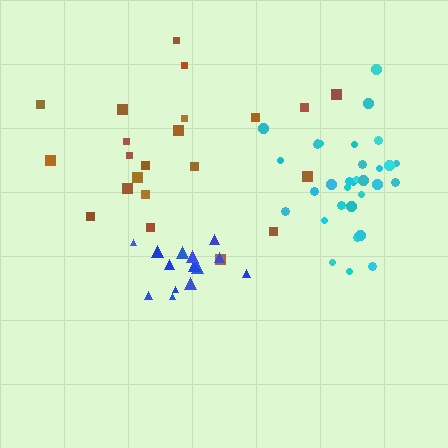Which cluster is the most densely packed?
Blue.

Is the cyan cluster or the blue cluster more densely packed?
Blue.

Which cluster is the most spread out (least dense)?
Brown.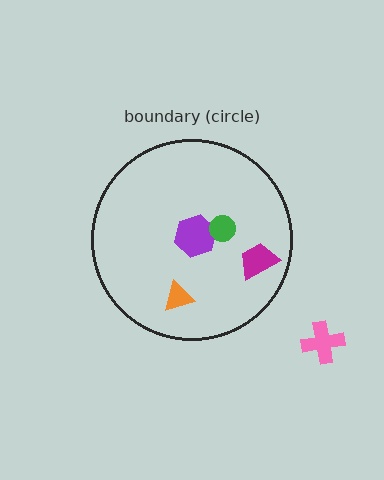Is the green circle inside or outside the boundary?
Inside.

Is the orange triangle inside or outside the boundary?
Inside.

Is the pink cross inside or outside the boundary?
Outside.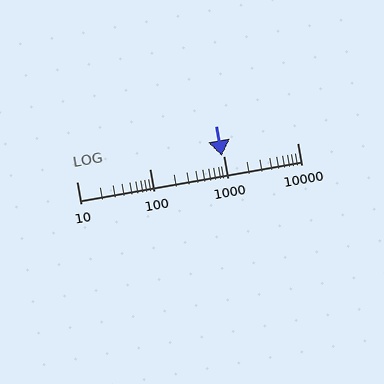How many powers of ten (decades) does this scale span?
The scale spans 3 decades, from 10 to 10000.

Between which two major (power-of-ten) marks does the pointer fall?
The pointer is between 100 and 1000.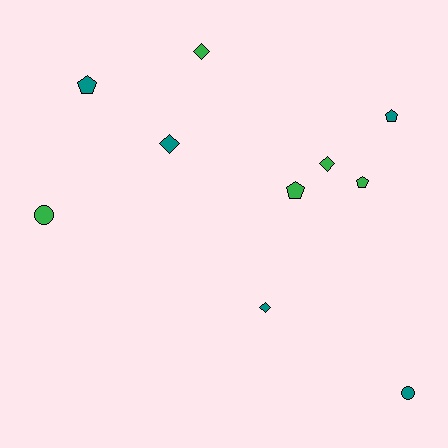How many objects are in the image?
There are 10 objects.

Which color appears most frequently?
Green, with 5 objects.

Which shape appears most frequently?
Diamond, with 4 objects.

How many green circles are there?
There is 1 green circle.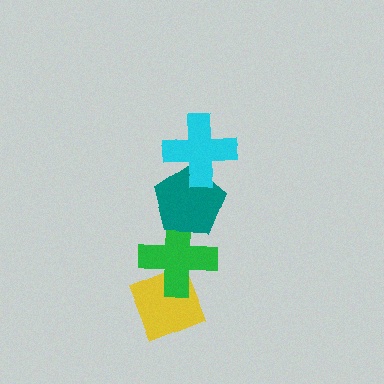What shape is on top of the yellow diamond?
The green cross is on top of the yellow diamond.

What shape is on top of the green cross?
The teal pentagon is on top of the green cross.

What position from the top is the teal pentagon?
The teal pentagon is 2nd from the top.